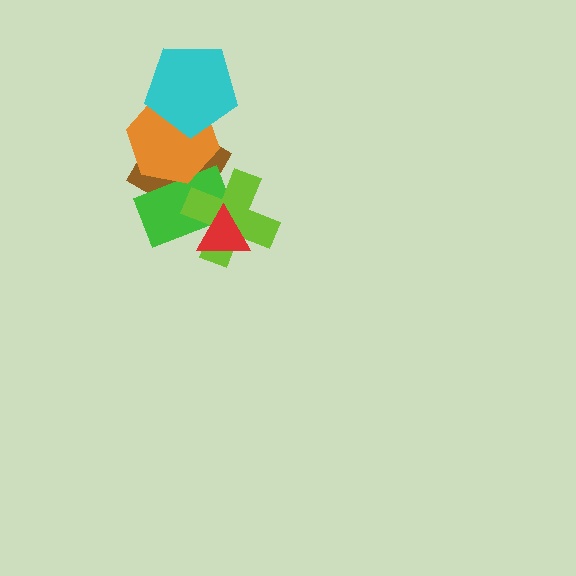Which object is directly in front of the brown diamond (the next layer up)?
The green rectangle is directly in front of the brown diamond.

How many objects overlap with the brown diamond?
3 objects overlap with the brown diamond.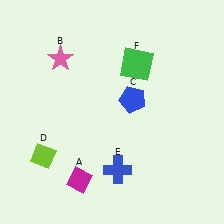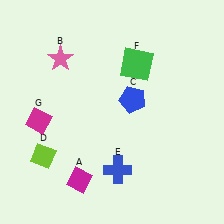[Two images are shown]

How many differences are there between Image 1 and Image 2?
There is 1 difference between the two images.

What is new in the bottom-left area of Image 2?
A magenta diamond (G) was added in the bottom-left area of Image 2.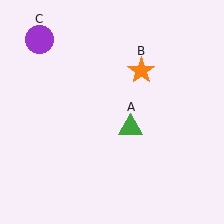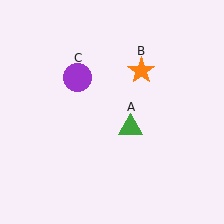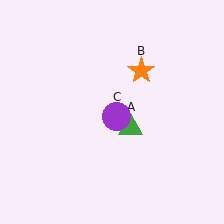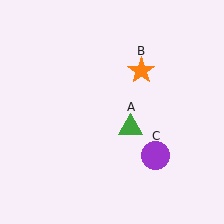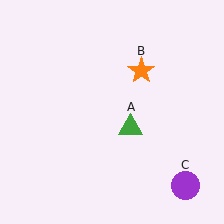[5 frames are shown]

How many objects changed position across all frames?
1 object changed position: purple circle (object C).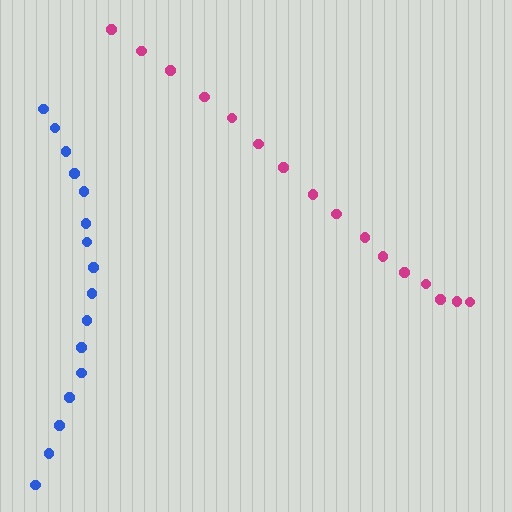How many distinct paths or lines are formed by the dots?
There are 2 distinct paths.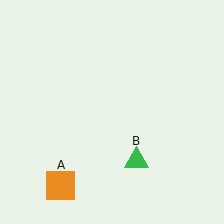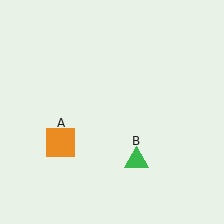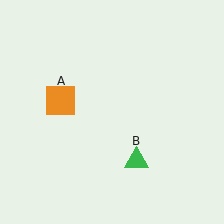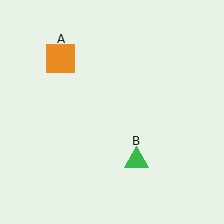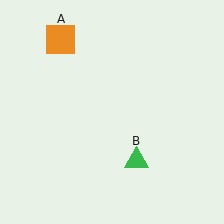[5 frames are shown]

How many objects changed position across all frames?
1 object changed position: orange square (object A).